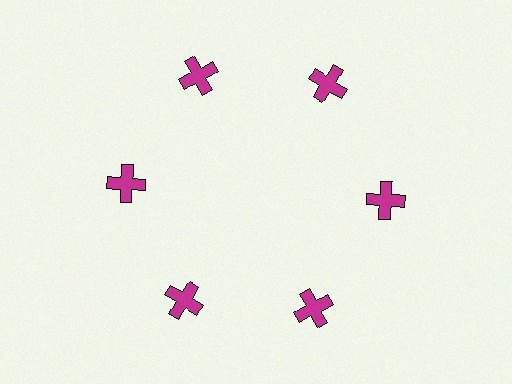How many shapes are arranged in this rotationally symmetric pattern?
There are 6 shapes, arranged in 6 groups of 1.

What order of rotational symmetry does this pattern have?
This pattern has 6-fold rotational symmetry.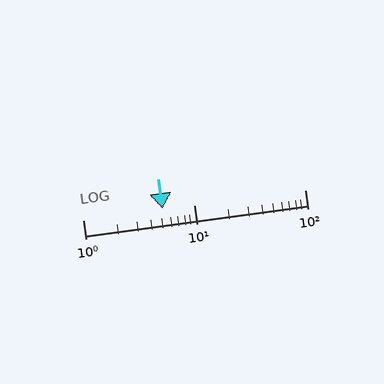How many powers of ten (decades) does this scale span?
The scale spans 2 decades, from 1 to 100.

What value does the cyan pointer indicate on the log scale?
The pointer indicates approximately 5.2.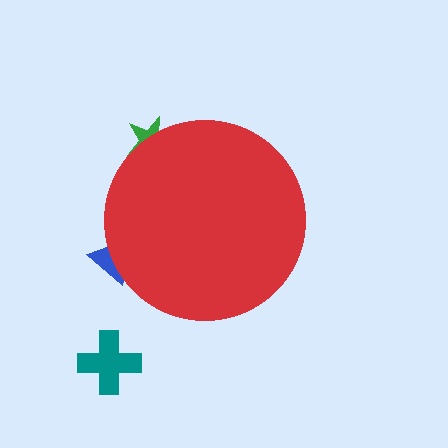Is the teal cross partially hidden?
No, the teal cross is fully visible.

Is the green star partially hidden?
Yes, the green star is partially hidden behind the red circle.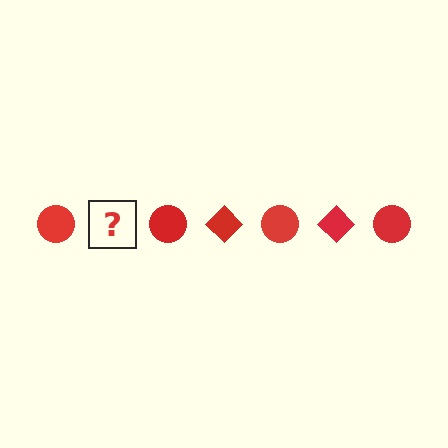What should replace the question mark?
The question mark should be replaced with a red diamond.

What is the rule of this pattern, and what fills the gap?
The rule is that the pattern cycles through circle, diamond shapes in red. The gap should be filled with a red diamond.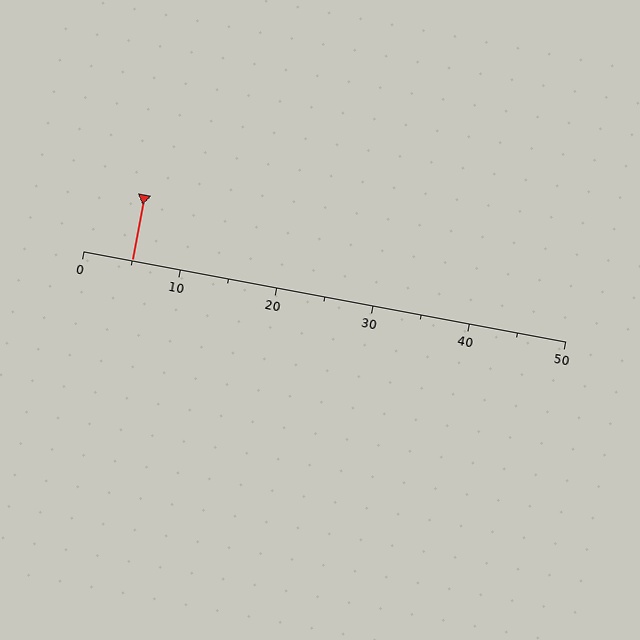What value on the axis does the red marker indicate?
The marker indicates approximately 5.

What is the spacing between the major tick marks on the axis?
The major ticks are spaced 10 apart.